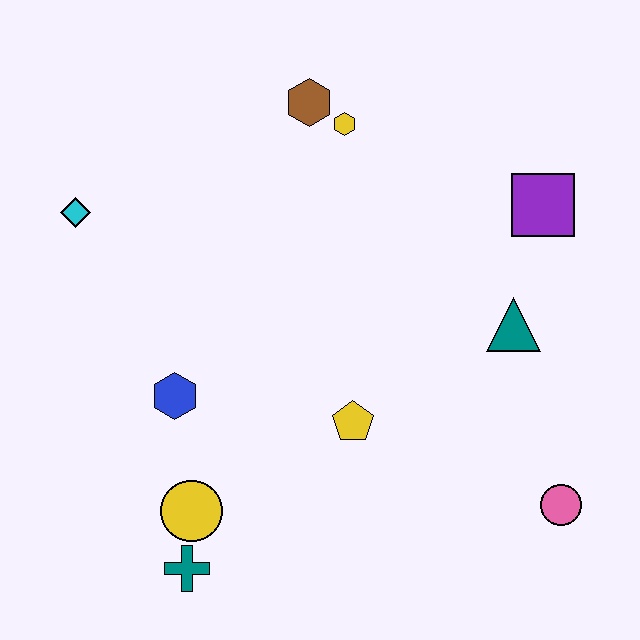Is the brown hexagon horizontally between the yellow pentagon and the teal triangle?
No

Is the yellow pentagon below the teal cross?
No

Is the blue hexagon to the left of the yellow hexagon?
Yes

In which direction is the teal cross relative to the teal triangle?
The teal cross is to the left of the teal triangle.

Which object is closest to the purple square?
The teal triangle is closest to the purple square.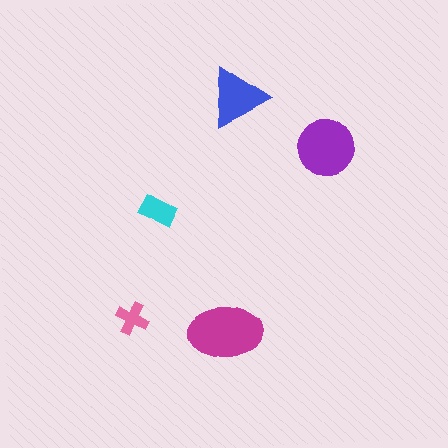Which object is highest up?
The blue triangle is topmost.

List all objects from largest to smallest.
The magenta ellipse, the purple circle, the blue triangle, the cyan rectangle, the pink cross.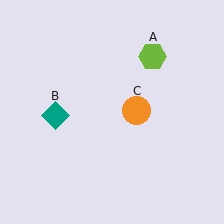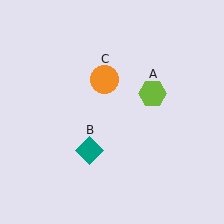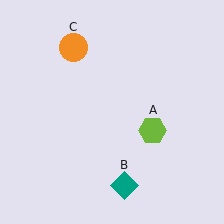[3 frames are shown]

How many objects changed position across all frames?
3 objects changed position: lime hexagon (object A), teal diamond (object B), orange circle (object C).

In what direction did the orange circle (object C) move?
The orange circle (object C) moved up and to the left.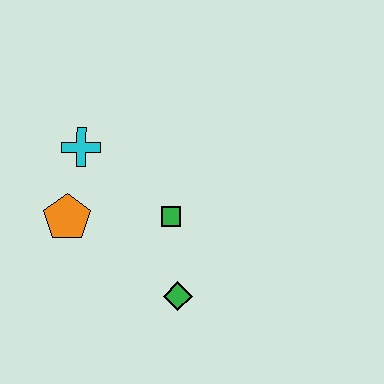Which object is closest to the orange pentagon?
The cyan cross is closest to the orange pentagon.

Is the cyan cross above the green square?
Yes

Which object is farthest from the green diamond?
The cyan cross is farthest from the green diamond.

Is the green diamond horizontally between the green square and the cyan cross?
No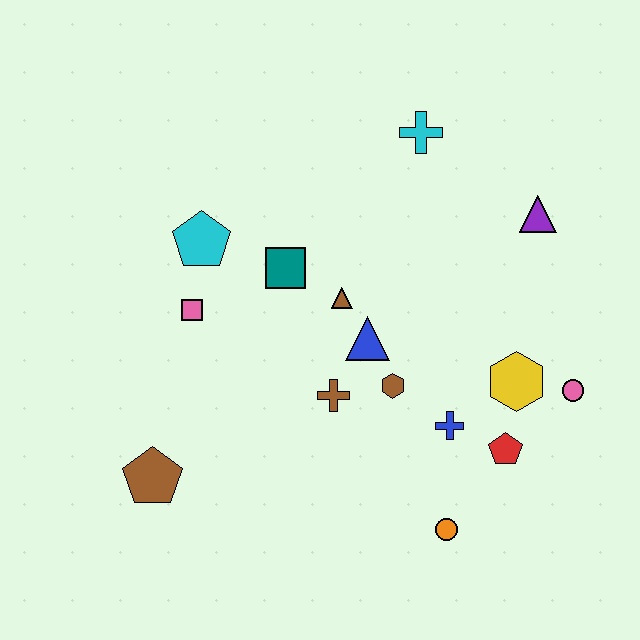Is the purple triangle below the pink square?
No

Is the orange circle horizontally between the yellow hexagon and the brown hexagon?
Yes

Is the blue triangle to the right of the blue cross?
No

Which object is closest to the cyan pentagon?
The pink square is closest to the cyan pentagon.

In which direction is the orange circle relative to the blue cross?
The orange circle is below the blue cross.